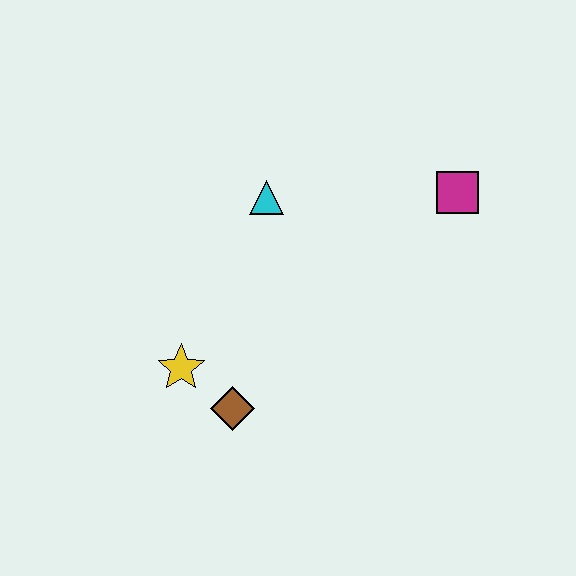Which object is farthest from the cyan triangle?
The brown diamond is farthest from the cyan triangle.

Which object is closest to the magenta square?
The cyan triangle is closest to the magenta square.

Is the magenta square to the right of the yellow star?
Yes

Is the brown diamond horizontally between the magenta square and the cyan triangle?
No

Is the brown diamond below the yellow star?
Yes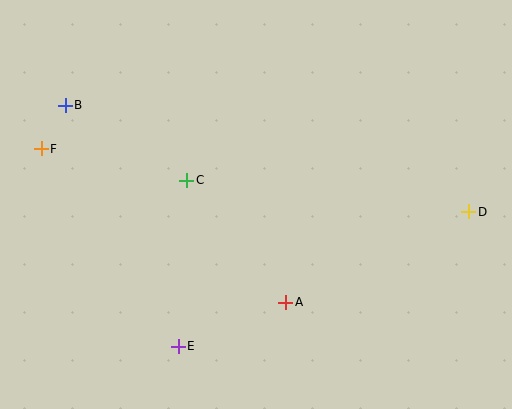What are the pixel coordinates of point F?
Point F is at (41, 149).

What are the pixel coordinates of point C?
Point C is at (187, 180).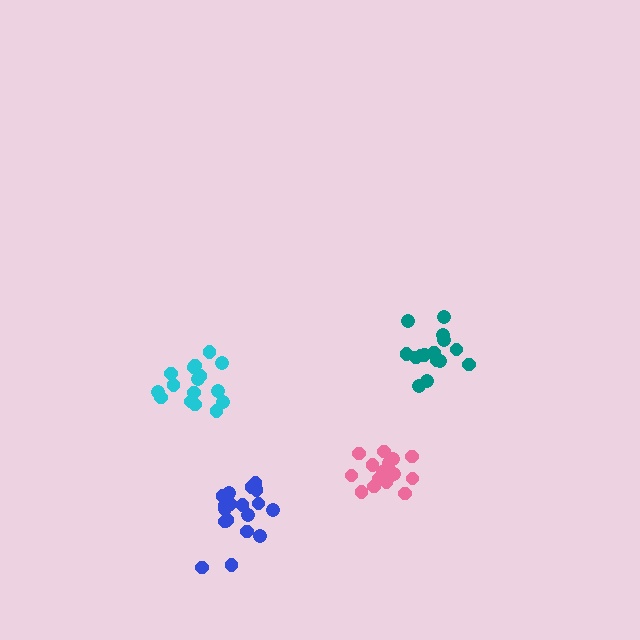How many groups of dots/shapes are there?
There are 4 groups.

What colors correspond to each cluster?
The clusters are colored: teal, blue, cyan, pink.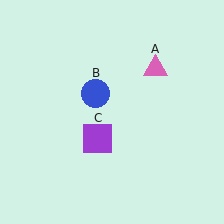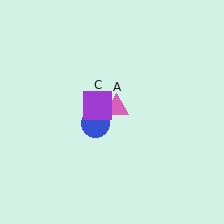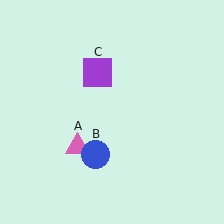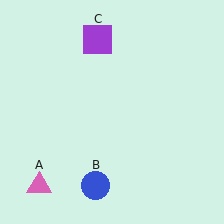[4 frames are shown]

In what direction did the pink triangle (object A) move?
The pink triangle (object A) moved down and to the left.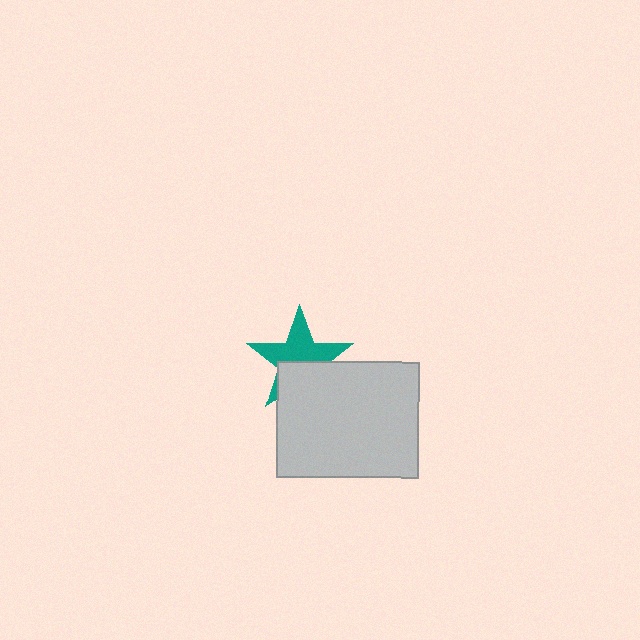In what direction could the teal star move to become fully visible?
The teal star could move up. That would shift it out from behind the light gray rectangle entirely.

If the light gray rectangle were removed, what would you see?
You would see the complete teal star.